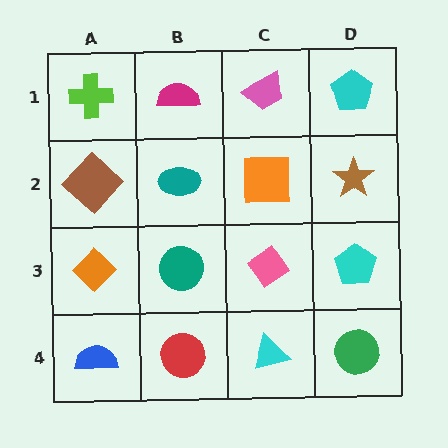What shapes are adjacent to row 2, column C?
A pink trapezoid (row 1, column C), a pink diamond (row 3, column C), a teal ellipse (row 2, column B), a brown star (row 2, column D).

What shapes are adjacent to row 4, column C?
A pink diamond (row 3, column C), a red circle (row 4, column B), a green circle (row 4, column D).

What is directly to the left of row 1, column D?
A pink trapezoid.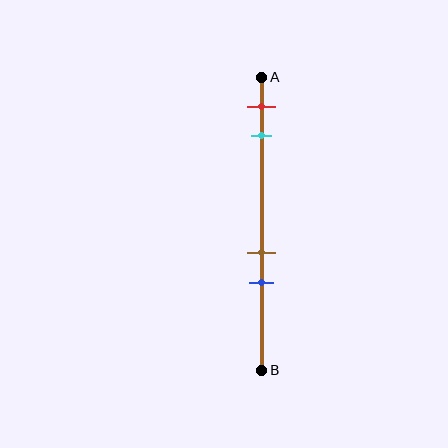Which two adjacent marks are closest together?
The brown and blue marks are the closest adjacent pair.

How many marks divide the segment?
There are 4 marks dividing the segment.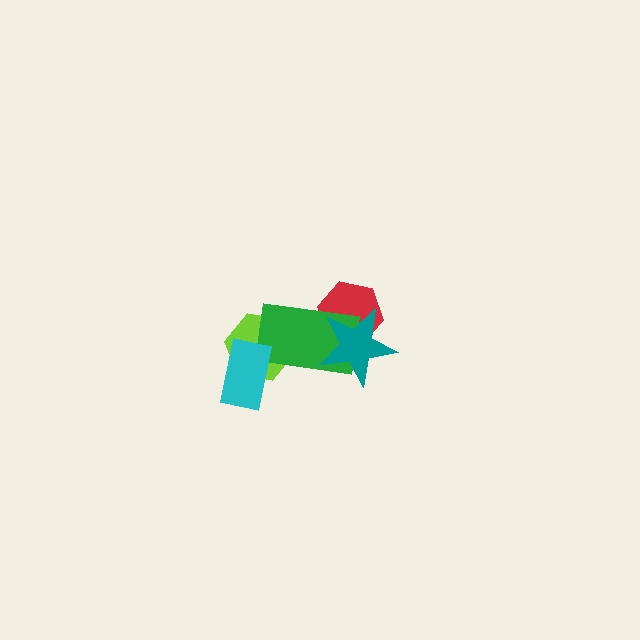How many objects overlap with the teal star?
2 objects overlap with the teal star.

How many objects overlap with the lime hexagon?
2 objects overlap with the lime hexagon.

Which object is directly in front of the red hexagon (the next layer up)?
The green rectangle is directly in front of the red hexagon.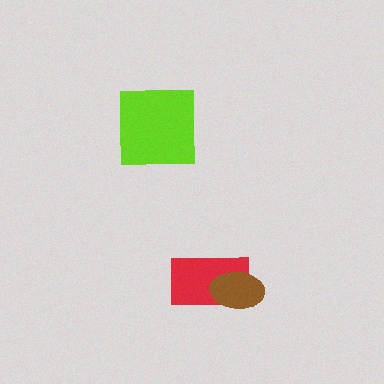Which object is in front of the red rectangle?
The brown ellipse is in front of the red rectangle.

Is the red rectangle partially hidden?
Yes, it is partially covered by another shape.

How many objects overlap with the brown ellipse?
1 object overlaps with the brown ellipse.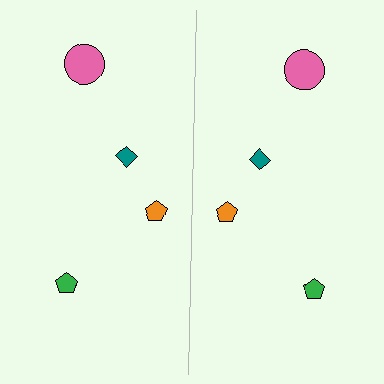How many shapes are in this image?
There are 8 shapes in this image.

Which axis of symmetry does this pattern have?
The pattern has a vertical axis of symmetry running through the center of the image.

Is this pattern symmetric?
Yes, this pattern has bilateral (reflection) symmetry.